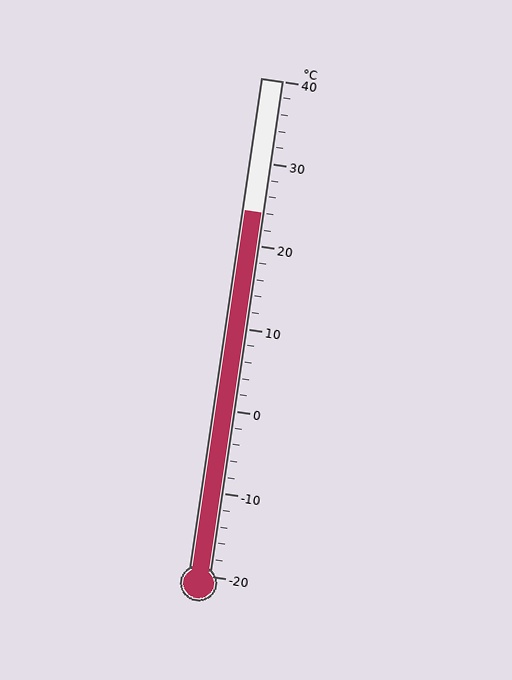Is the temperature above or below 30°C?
The temperature is below 30°C.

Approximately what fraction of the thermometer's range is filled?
The thermometer is filled to approximately 75% of its range.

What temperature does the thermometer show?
The thermometer shows approximately 24°C.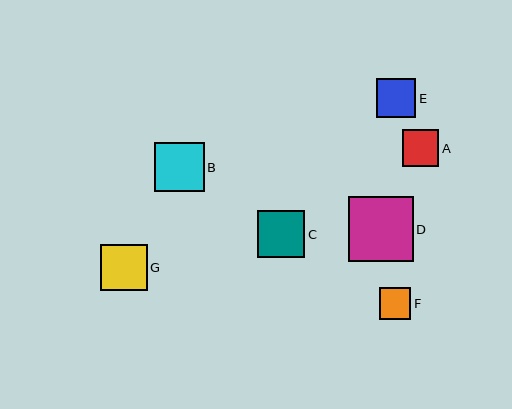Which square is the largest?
Square D is the largest with a size of approximately 65 pixels.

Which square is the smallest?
Square F is the smallest with a size of approximately 32 pixels.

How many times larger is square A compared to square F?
Square A is approximately 1.2 times the size of square F.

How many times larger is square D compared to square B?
Square D is approximately 1.3 times the size of square B.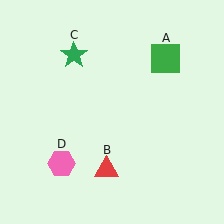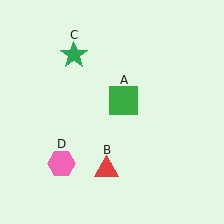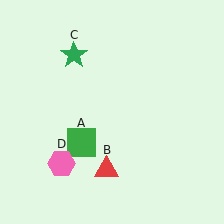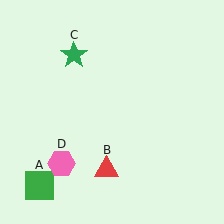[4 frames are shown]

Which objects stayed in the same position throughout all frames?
Red triangle (object B) and green star (object C) and pink hexagon (object D) remained stationary.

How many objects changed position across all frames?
1 object changed position: green square (object A).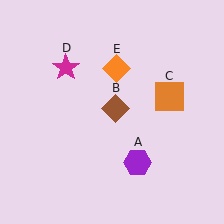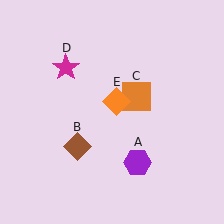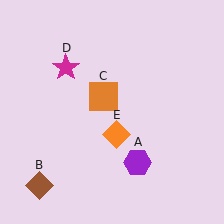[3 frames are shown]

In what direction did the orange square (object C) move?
The orange square (object C) moved left.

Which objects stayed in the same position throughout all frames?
Purple hexagon (object A) and magenta star (object D) remained stationary.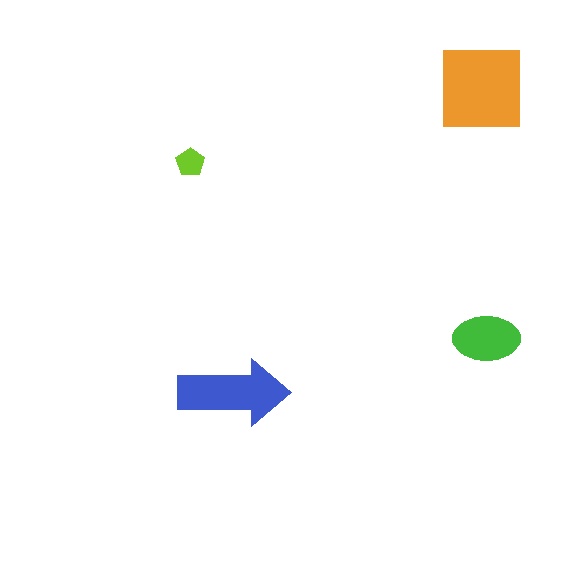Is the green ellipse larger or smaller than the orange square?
Smaller.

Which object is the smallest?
The lime pentagon.